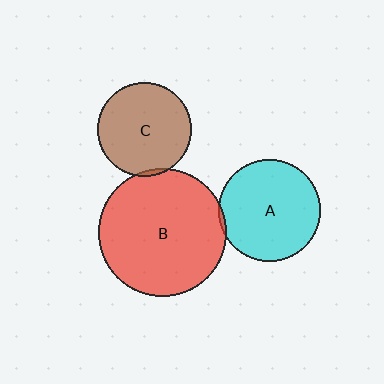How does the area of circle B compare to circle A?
Approximately 1.6 times.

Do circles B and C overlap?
Yes.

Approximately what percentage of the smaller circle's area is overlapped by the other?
Approximately 5%.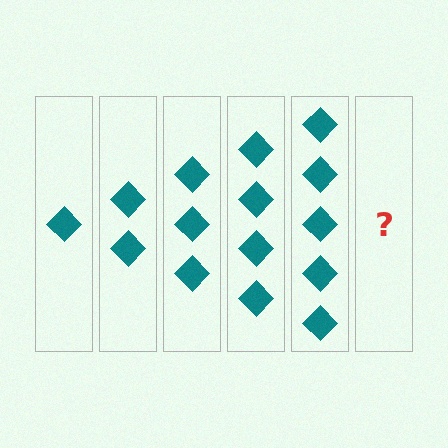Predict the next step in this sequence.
The next step is 6 diamonds.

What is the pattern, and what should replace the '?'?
The pattern is that each step adds one more diamond. The '?' should be 6 diamonds.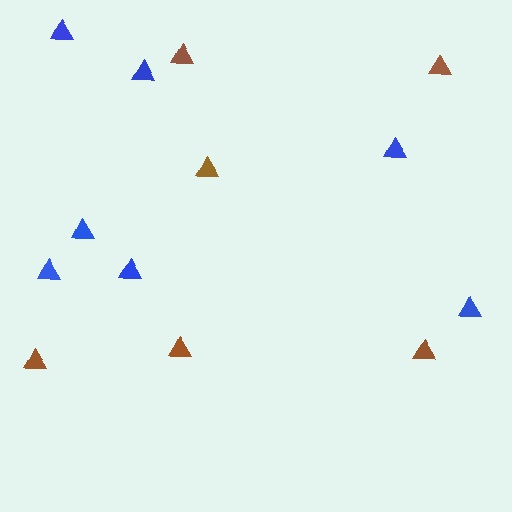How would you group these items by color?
There are 2 groups: one group of blue triangles (7) and one group of brown triangles (6).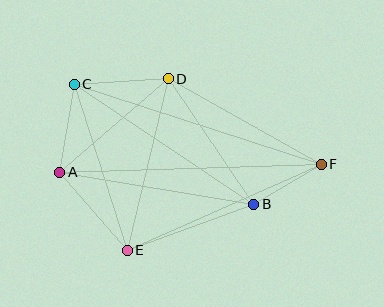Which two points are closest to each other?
Points B and F are closest to each other.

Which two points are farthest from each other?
Points A and F are farthest from each other.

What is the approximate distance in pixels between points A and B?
The distance between A and B is approximately 197 pixels.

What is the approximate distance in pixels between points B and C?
The distance between B and C is approximately 216 pixels.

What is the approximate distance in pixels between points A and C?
The distance between A and C is approximately 89 pixels.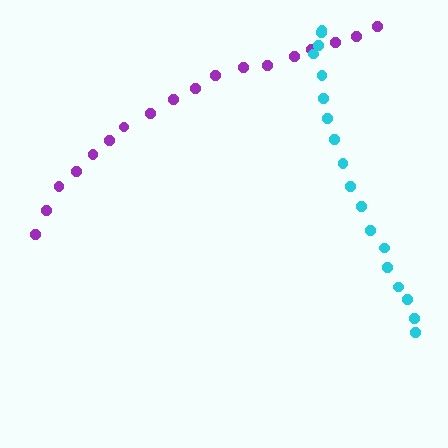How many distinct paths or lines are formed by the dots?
There are 2 distinct paths.